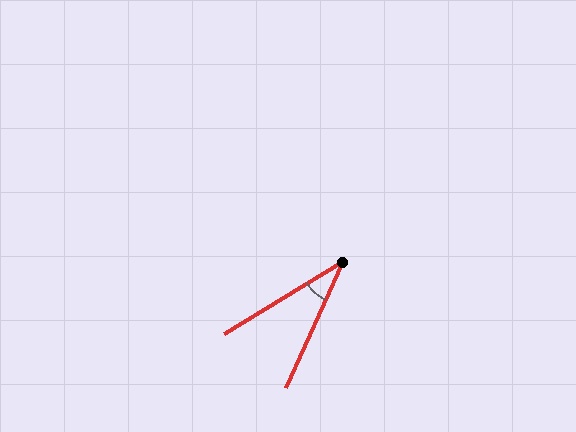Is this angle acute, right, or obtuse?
It is acute.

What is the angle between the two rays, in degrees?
Approximately 34 degrees.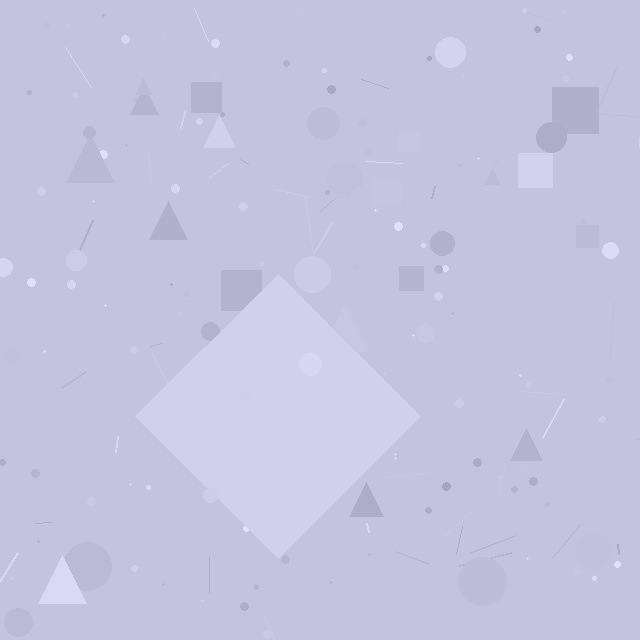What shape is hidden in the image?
A diamond is hidden in the image.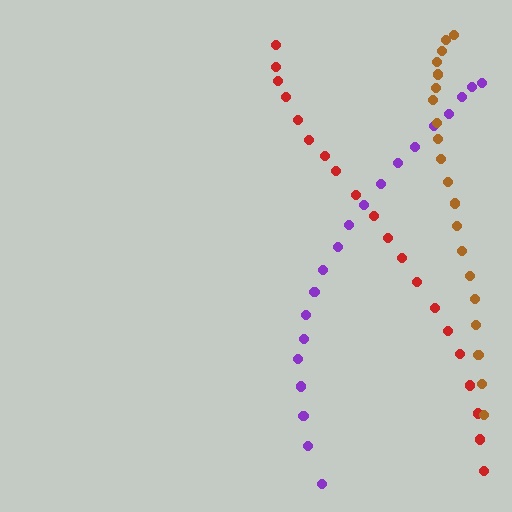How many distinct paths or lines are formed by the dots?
There are 3 distinct paths.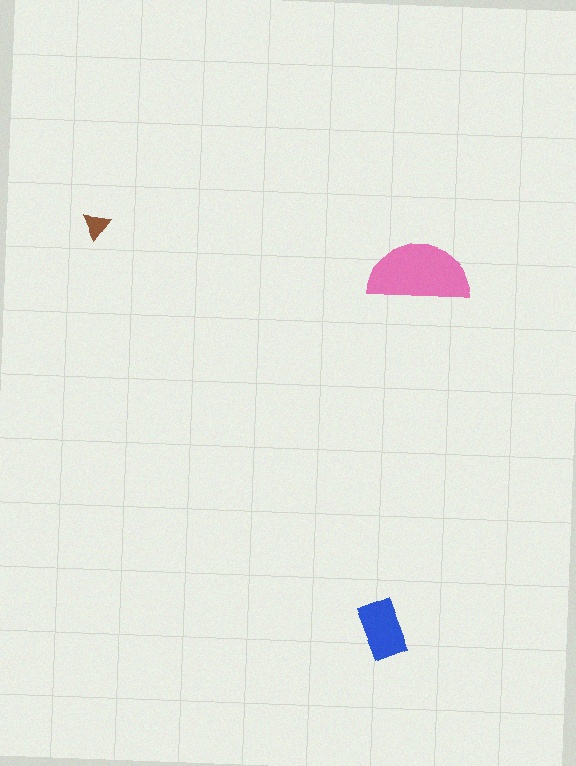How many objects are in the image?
There are 3 objects in the image.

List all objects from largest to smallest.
The pink semicircle, the blue rectangle, the brown triangle.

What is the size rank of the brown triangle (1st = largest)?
3rd.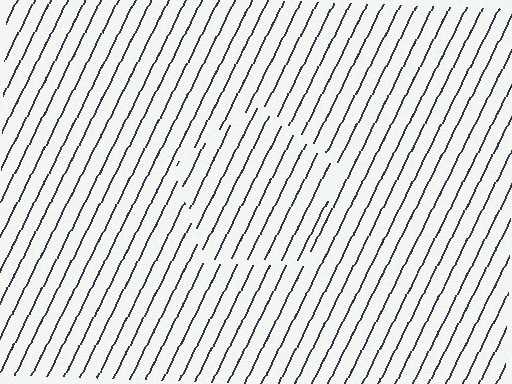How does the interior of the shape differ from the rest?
The interior of the shape contains the same grating, shifted by half a period — the contour is defined by the phase discontinuity where line-ends from the inner and outer gratings abut.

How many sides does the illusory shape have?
5 sides — the line-ends trace a pentagon.